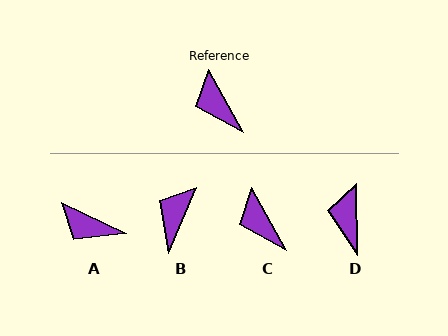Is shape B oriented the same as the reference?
No, it is off by about 52 degrees.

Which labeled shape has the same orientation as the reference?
C.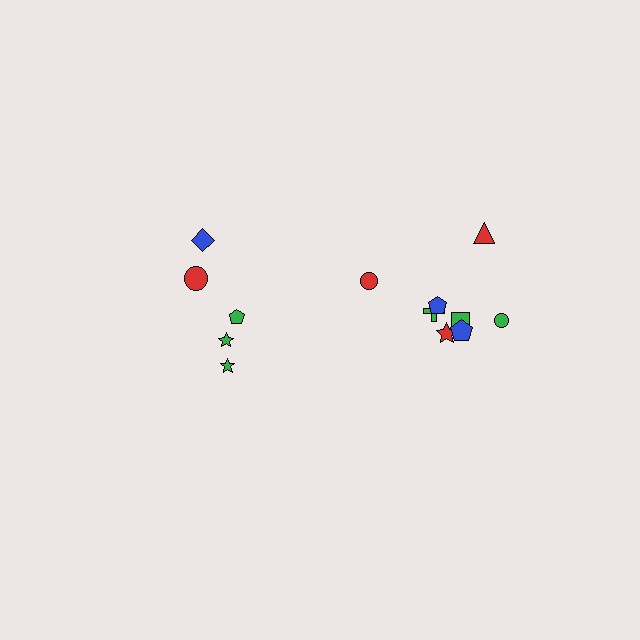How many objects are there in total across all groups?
There are 13 objects.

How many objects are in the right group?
There are 8 objects.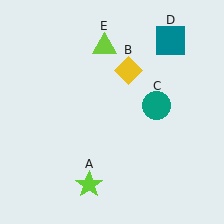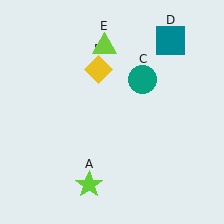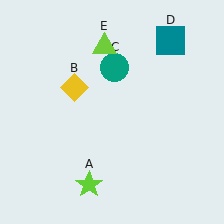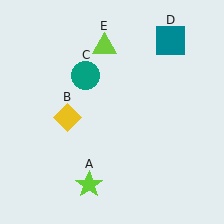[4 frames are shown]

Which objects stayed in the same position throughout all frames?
Lime star (object A) and teal square (object D) and lime triangle (object E) remained stationary.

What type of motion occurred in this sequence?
The yellow diamond (object B), teal circle (object C) rotated counterclockwise around the center of the scene.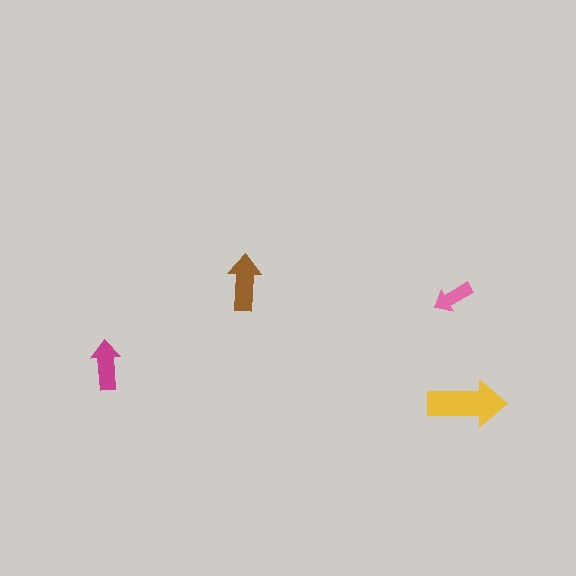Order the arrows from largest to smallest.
the yellow one, the brown one, the magenta one, the pink one.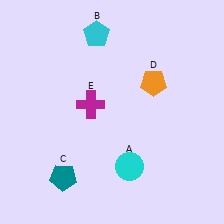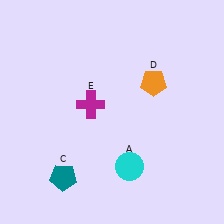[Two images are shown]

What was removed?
The cyan pentagon (B) was removed in Image 2.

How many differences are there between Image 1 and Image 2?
There is 1 difference between the two images.